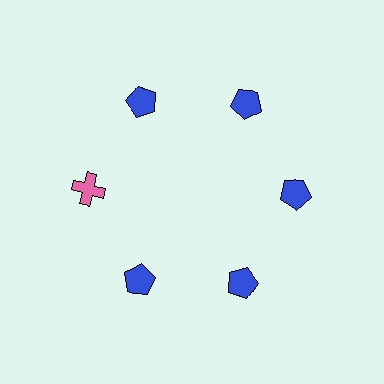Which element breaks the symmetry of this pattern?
The pink cross at roughly the 9 o'clock position breaks the symmetry. All other shapes are blue pentagons.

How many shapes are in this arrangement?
There are 6 shapes arranged in a ring pattern.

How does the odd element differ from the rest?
It differs in both color (pink instead of blue) and shape (cross instead of pentagon).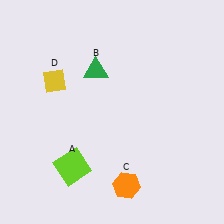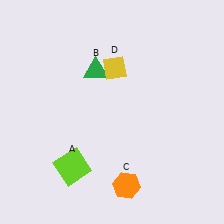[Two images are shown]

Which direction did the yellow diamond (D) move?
The yellow diamond (D) moved right.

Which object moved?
The yellow diamond (D) moved right.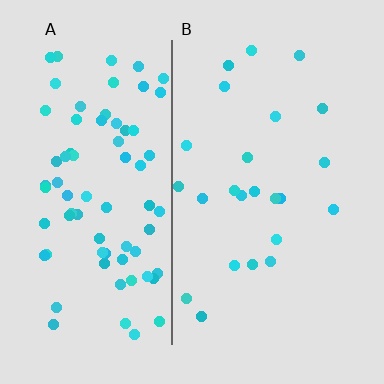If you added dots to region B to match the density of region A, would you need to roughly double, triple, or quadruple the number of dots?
Approximately triple.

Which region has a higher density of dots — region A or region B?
A (the left).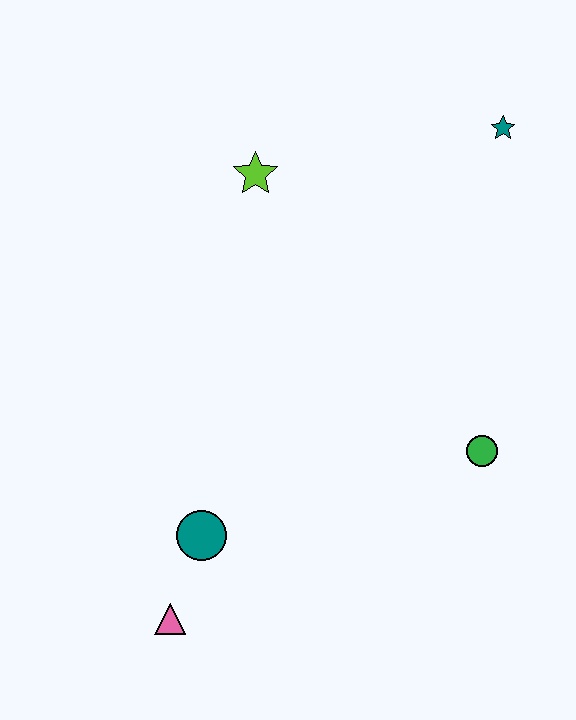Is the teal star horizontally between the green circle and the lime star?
No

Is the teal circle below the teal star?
Yes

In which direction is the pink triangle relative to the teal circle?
The pink triangle is below the teal circle.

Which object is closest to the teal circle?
The pink triangle is closest to the teal circle.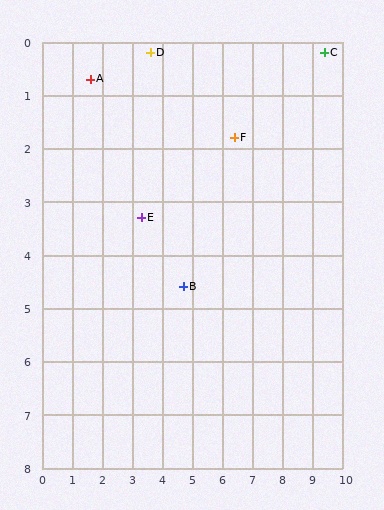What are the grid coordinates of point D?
Point D is at approximately (3.6, 0.2).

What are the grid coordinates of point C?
Point C is at approximately (9.4, 0.2).